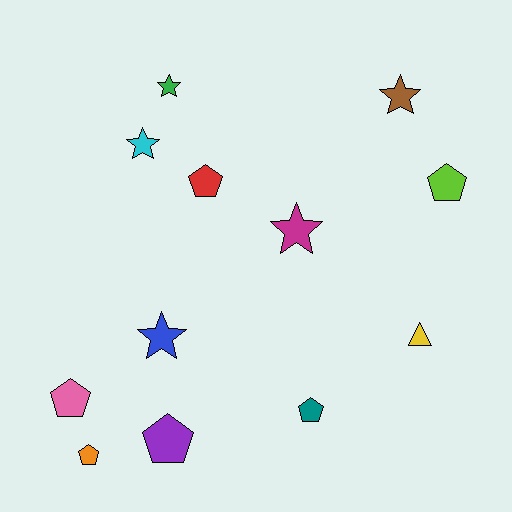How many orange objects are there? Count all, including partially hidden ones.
There is 1 orange object.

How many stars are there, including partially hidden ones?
There are 5 stars.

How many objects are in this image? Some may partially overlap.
There are 12 objects.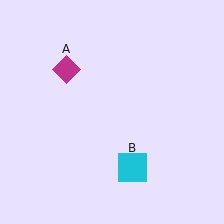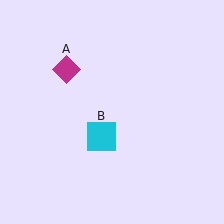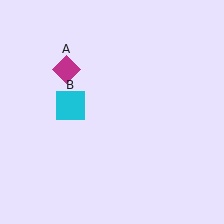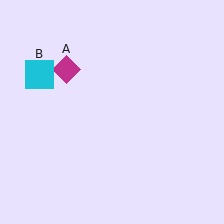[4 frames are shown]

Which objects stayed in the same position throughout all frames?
Magenta diamond (object A) remained stationary.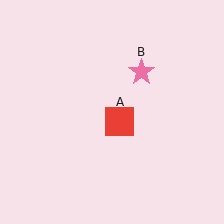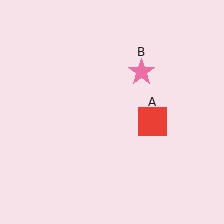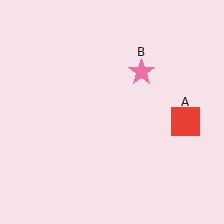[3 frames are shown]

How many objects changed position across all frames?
1 object changed position: red square (object A).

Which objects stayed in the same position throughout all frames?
Pink star (object B) remained stationary.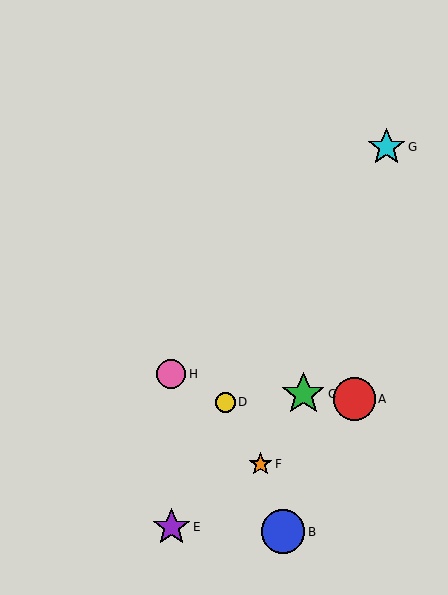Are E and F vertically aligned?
No, E is at x≈171 and F is at x≈261.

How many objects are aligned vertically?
2 objects (E, H) are aligned vertically.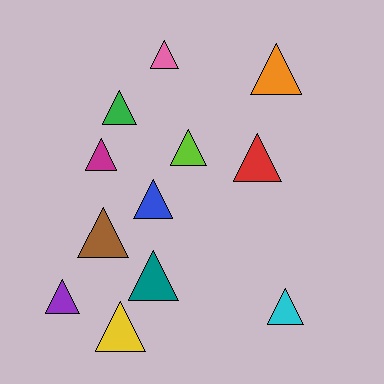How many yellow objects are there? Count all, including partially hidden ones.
There is 1 yellow object.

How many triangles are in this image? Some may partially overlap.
There are 12 triangles.